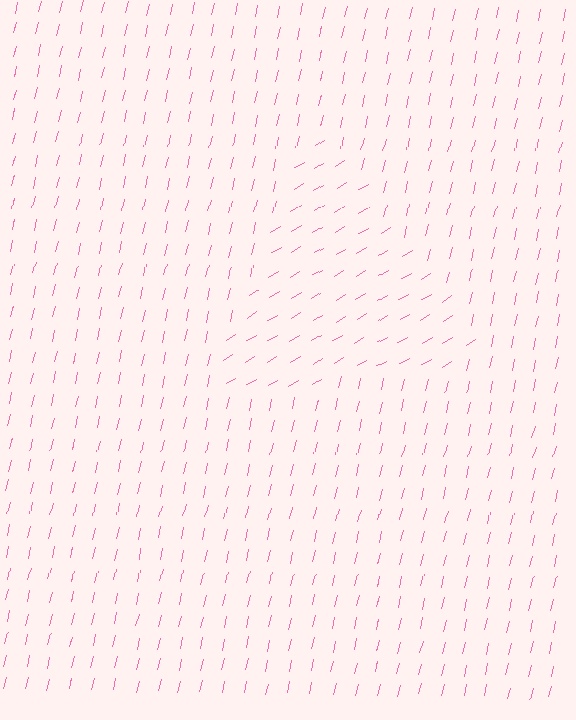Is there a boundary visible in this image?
Yes, there is a texture boundary formed by a change in line orientation.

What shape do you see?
I see a triangle.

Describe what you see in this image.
The image is filled with small pink line segments. A triangle region in the image has lines oriented differently from the surrounding lines, creating a visible texture boundary.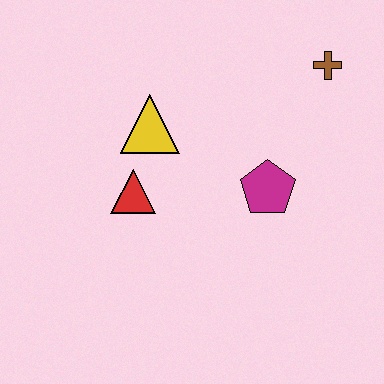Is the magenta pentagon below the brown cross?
Yes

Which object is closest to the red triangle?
The yellow triangle is closest to the red triangle.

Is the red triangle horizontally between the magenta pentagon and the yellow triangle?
No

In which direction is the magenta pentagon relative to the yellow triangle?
The magenta pentagon is to the right of the yellow triangle.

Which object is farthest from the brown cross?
The red triangle is farthest from the brown cross.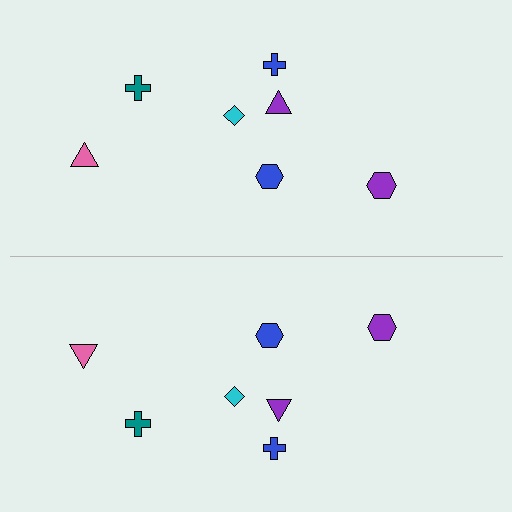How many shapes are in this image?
There are 14 shapes in this image.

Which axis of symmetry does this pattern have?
The pattern has a horizontal axis of symmetry running through the center of the image.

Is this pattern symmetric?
Yes, this pattern has bilateral (reflection) symmetry.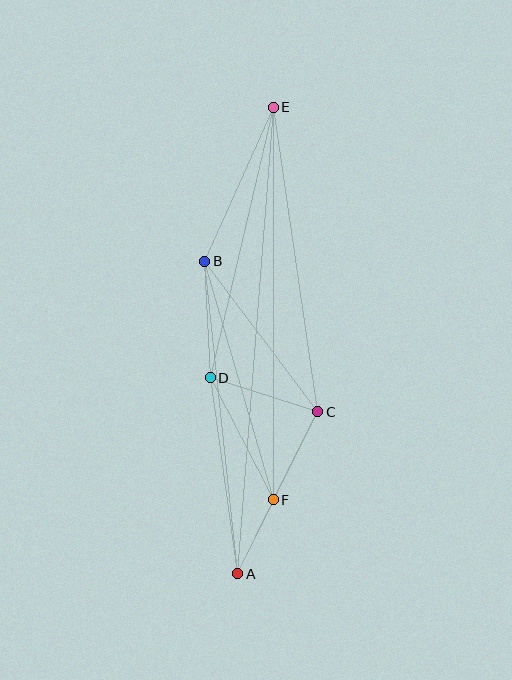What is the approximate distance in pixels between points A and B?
The distance between A and B is approximately 314 pixels.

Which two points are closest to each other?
Points A and F are closest to each other.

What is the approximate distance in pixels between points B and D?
The distance between B and D is approximately 116 pixels.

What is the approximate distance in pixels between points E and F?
The distance between E and F is approximately 393 pixels.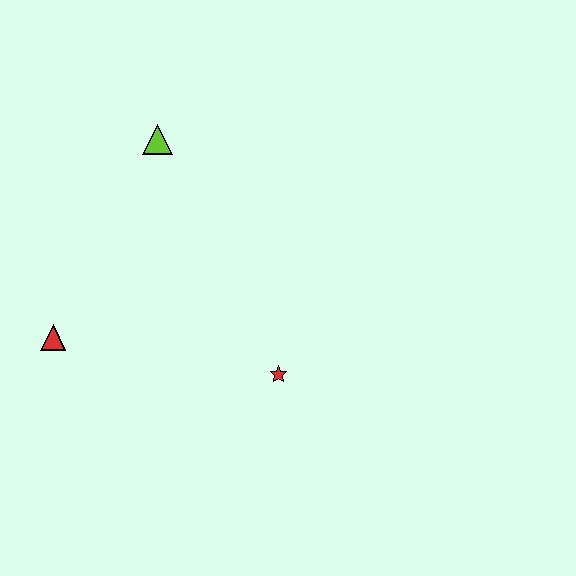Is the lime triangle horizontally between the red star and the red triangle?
Yes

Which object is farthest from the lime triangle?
The red star is farthest from the lime triangle.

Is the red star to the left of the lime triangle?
No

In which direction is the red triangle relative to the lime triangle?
The red triangle is below the lime triangle.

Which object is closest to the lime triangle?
The red triangle is closest to the lime triangle.